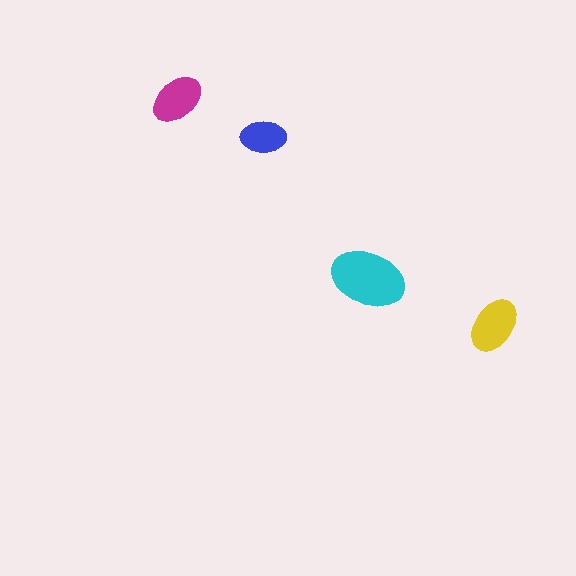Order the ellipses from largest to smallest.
the cyan one, the yellow one, the magenta one, the blue one.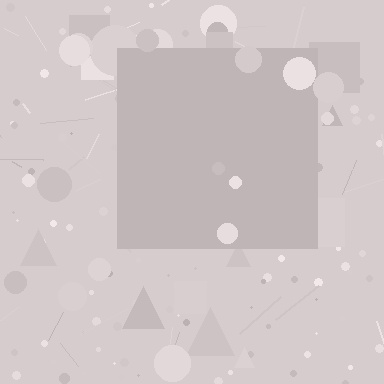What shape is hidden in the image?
A square is hidden in the image.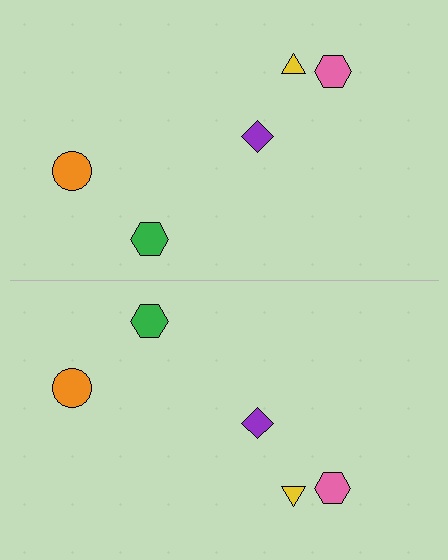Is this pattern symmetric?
Yes, this pattern has bilateral (reflection) symmetry.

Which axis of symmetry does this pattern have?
The pattern has a horizontal axis of symmetry running through the center of the image.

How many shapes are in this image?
There are 10 shapes in this image.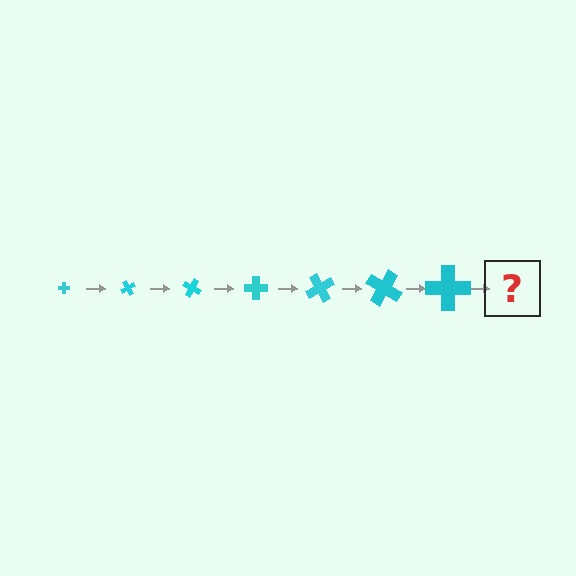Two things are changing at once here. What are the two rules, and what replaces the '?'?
The two rules are that the cross grows larger each step and it rotates 60 degrees each step. The '?' should be a cross, larger than the previous one and rotated 420 degrees from the start.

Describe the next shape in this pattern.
It should be a cross, larger than the previous one and rotated 420 degrees from the start.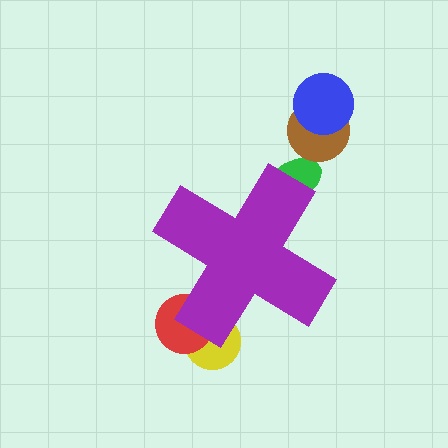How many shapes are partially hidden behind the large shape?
3 shapes are partially hidden.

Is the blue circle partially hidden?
No, the blue circle is fully visible.